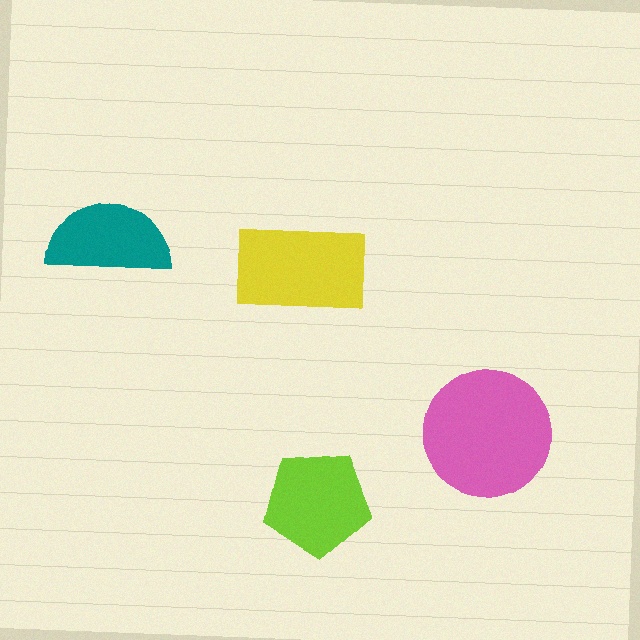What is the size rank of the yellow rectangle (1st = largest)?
2nd.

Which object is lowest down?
The lime pentagon is bottommost.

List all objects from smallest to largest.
The teal semicircle, the lime pentagon, the yellow rectangle, the pink circle.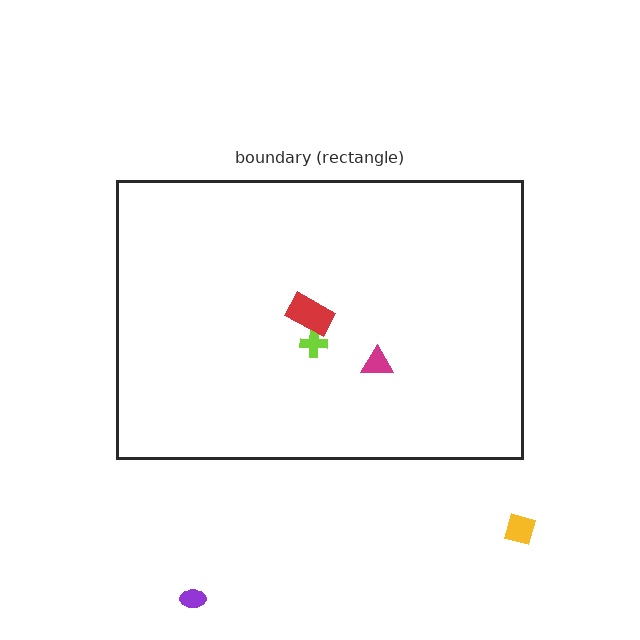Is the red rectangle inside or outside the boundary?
Inside.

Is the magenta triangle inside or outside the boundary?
Inside.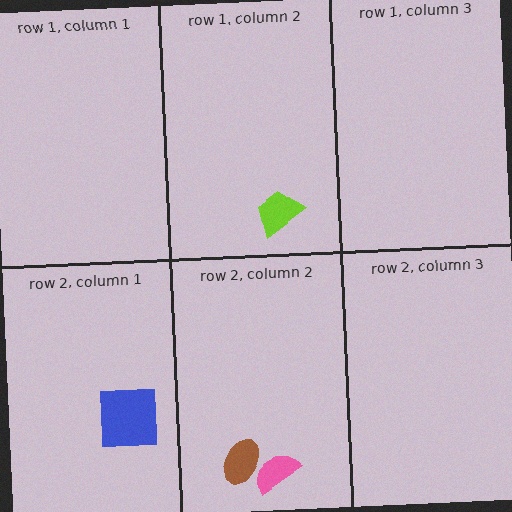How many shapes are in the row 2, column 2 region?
2.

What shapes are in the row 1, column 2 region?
The lime trapezoid.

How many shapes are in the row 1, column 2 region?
1.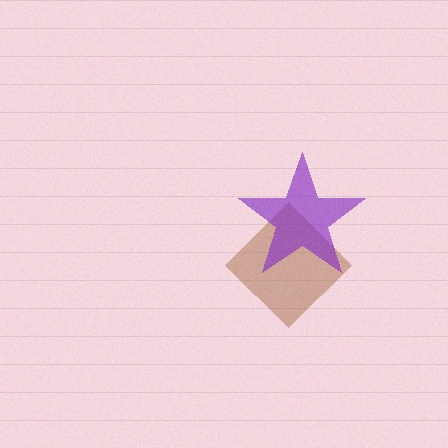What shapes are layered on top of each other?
The layered shapes are: a brown diamond, a purple star.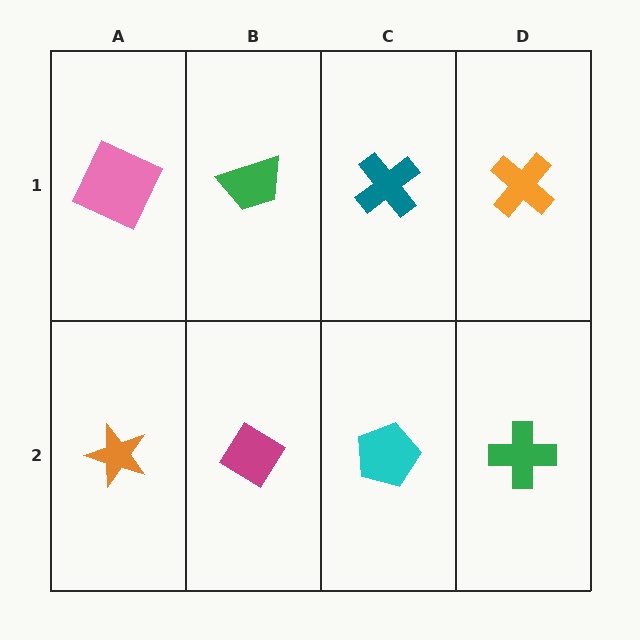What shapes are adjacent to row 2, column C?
A teal cross (row 1, column C), a magenta diamond (row 2, column B), a green cross (row 2, column D).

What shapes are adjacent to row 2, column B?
A green trapezoid (row 1, column B), an orange star (row 2, column A), a cyan pentagon (row 2, column C).